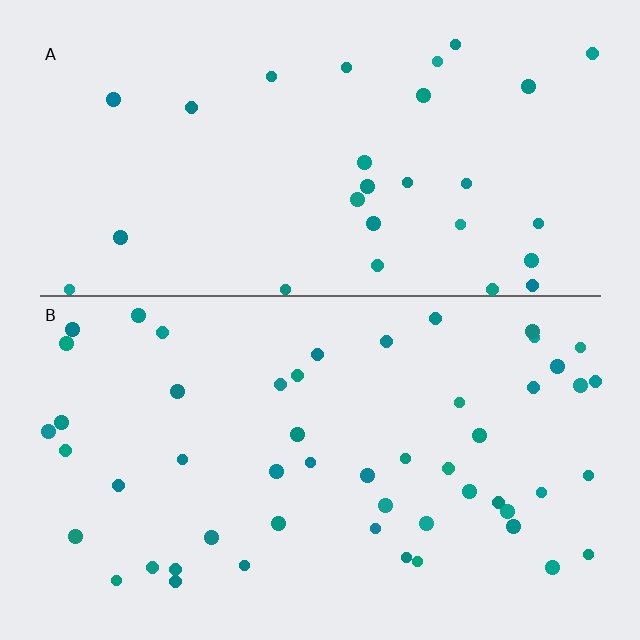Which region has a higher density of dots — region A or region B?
B (the bottom).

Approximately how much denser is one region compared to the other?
Approximately 1.8× — region B over region A.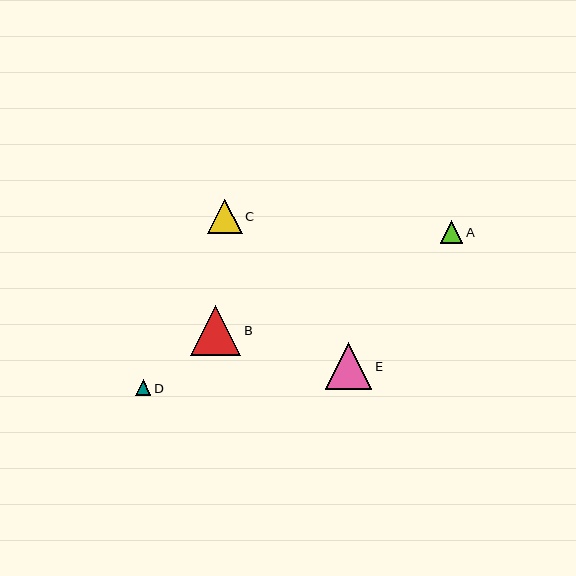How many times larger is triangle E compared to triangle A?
Triangle E is approximately 2.1 times the size of triangle A.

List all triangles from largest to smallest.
From largest to smallest: B, E, C, A, D.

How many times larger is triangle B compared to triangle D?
Triangle B is approximately 3.2 times the size of triangle D.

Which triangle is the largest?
Triangle B is the largest with a size of approximately 50 pixels.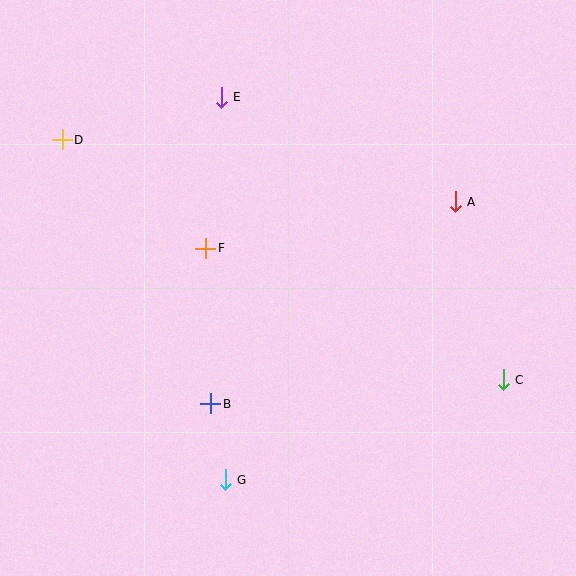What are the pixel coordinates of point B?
Point B is at (211, 404).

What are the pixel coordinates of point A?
Point A is at (455, 202).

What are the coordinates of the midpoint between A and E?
The midpoint between A and E is at (338, 149).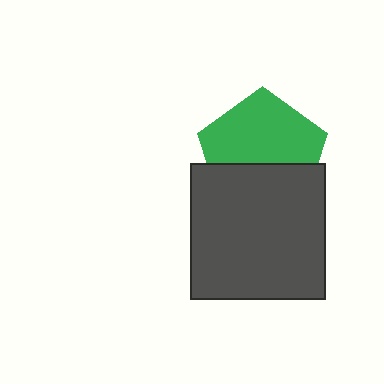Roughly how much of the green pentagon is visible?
About half of it is visible (roughly 59%).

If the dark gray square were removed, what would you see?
You would see the complete green pentagon.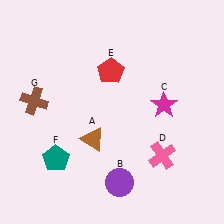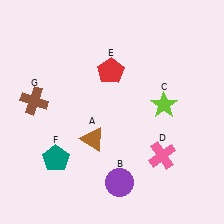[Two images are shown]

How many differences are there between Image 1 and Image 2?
There is 1 difference between the two images.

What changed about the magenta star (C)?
In Image 1, C is magenta. In Image 2, it changed to lime.